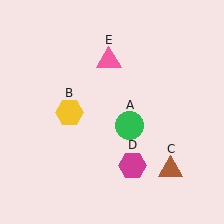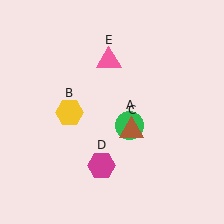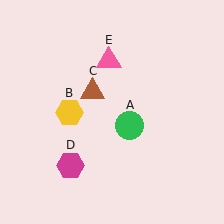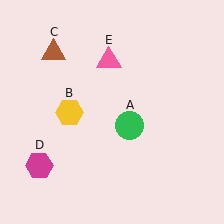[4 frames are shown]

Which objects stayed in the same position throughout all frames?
Green circle (object A) and yellow hexagon (object B) and pink triangle (object E) remained stationary.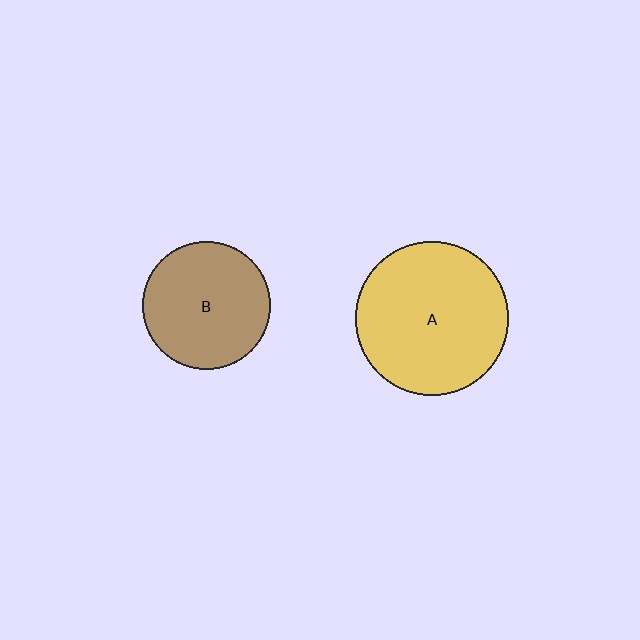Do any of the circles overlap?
No, none of the circles overlap.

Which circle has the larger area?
Circle A (yellow).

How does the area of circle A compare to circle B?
Approximately 1.4 times.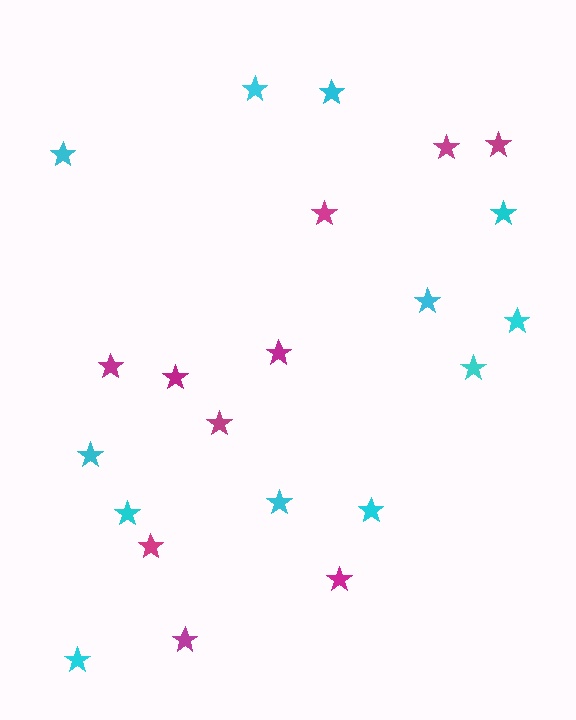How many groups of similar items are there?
There are 2 groups: one group of cyan stars (12) and one group of magenta stars (10).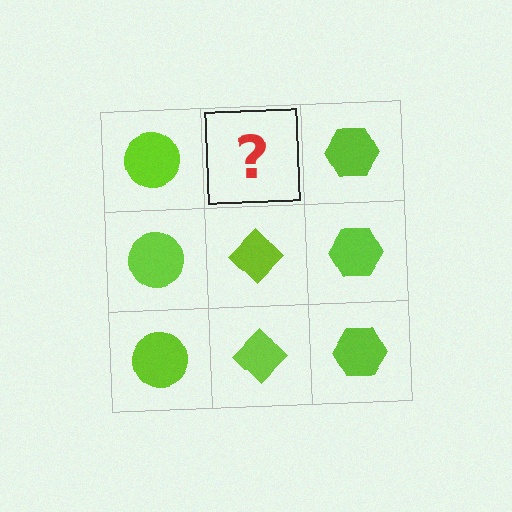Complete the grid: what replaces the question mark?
The question mark should be replaced with a lime diamond.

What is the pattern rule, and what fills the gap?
The rule is that each column has a consistent shape. The gap should be filled with a lime diamond.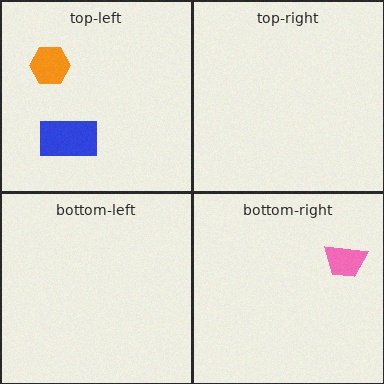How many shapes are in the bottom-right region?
1.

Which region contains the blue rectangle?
The top-left region.